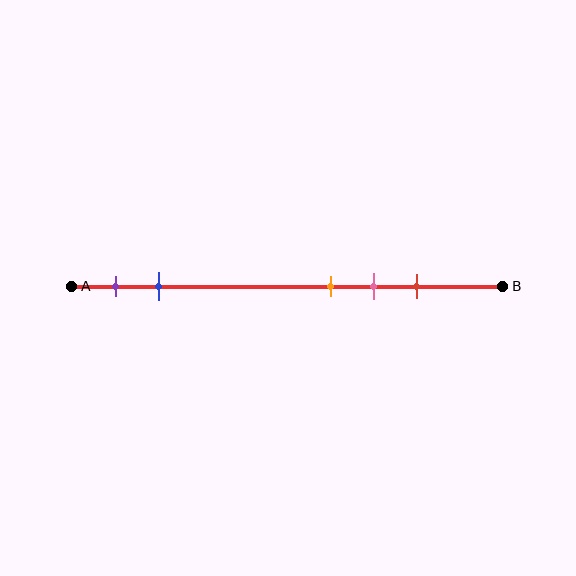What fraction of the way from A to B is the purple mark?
The purple mark is approximately 10% (0.1) of the way from A to B.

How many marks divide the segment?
There are 5 marks dividing the segment.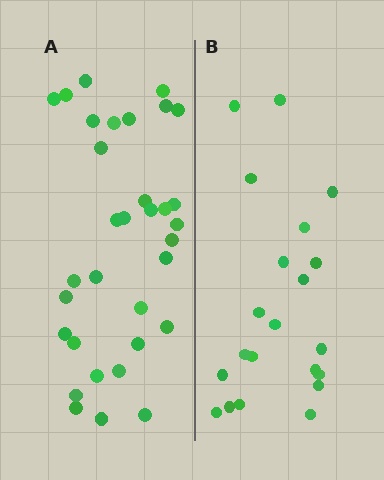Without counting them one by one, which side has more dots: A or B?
Region A (the left region) has more dots.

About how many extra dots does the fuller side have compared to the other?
Region A has roughly 12 or so more dots than region B.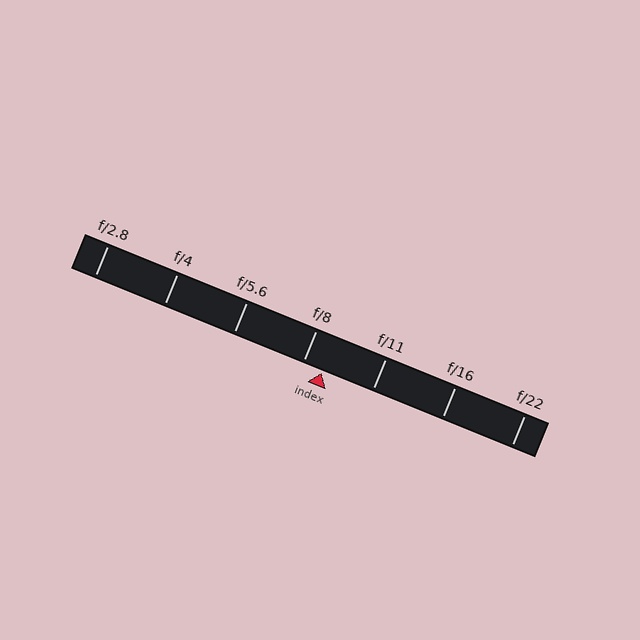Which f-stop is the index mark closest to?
The index mark is closest to f/8.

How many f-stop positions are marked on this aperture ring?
There are 7 f-stop positions marked.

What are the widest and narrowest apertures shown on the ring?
The widest aperture shown is f/2.8 and the narrowest is f/22.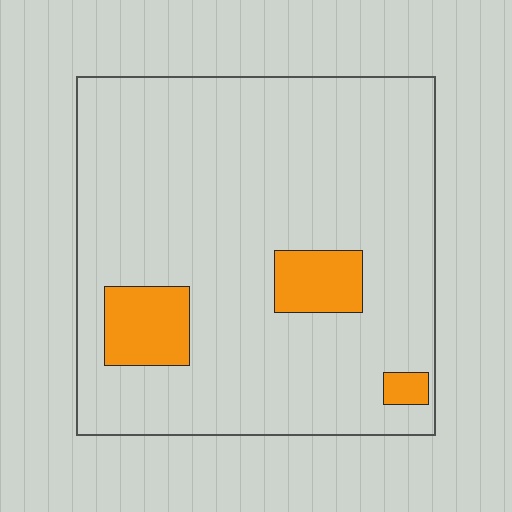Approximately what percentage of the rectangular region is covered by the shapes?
Approximately 10%.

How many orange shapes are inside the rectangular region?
3.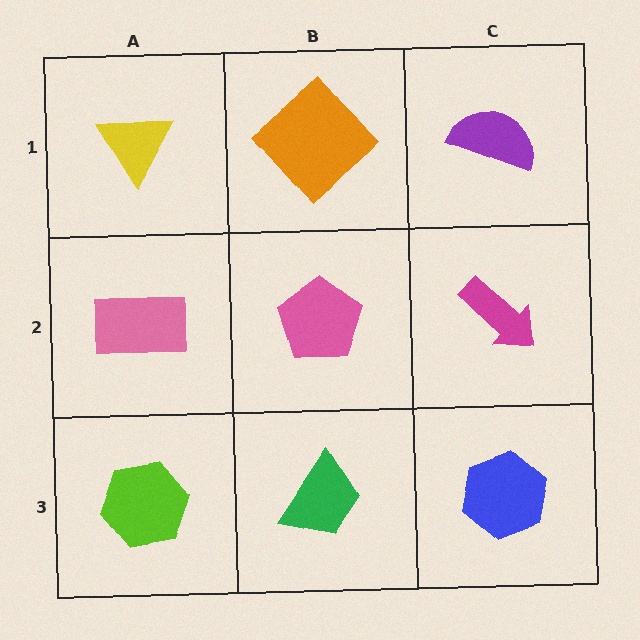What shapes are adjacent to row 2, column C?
A purple semicircle (row 1, column C), a blue hexagon (row 3, column C), a pink pentagon (row 2, column B).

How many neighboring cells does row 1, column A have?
2.